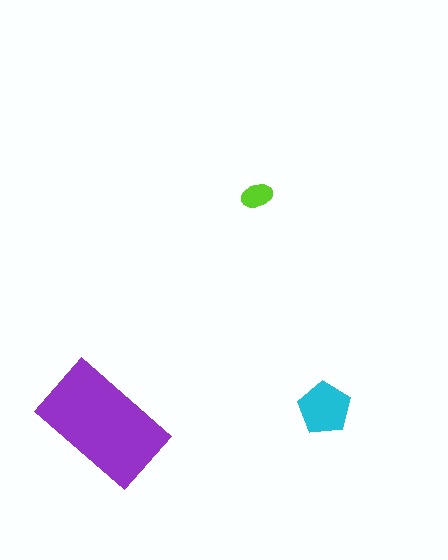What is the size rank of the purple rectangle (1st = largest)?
1st.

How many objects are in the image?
There are 3 objects in the image.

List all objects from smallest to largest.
The lime ellipse, the cyan pentagon, the purple rectangle.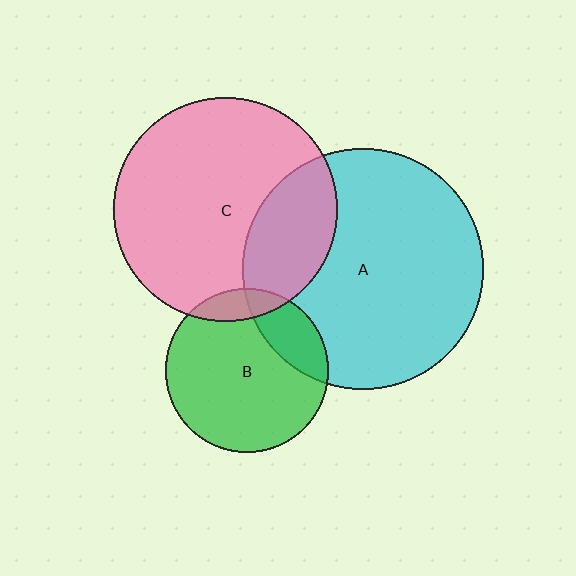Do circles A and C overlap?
Yes.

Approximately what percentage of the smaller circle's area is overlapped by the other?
Approximately 25%.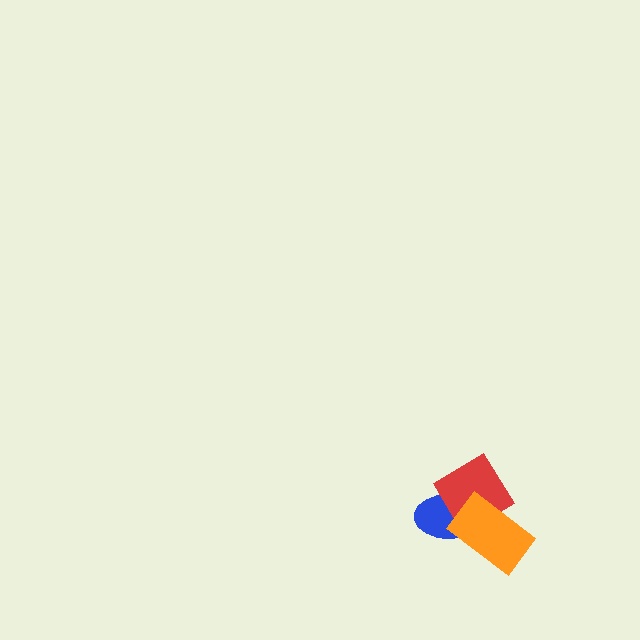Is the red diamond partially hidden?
Yes, it is partially covered by another shape.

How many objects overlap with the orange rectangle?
2 objects overlap with the orange rectangle.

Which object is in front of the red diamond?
The orange rectangle is in front of the red diamond.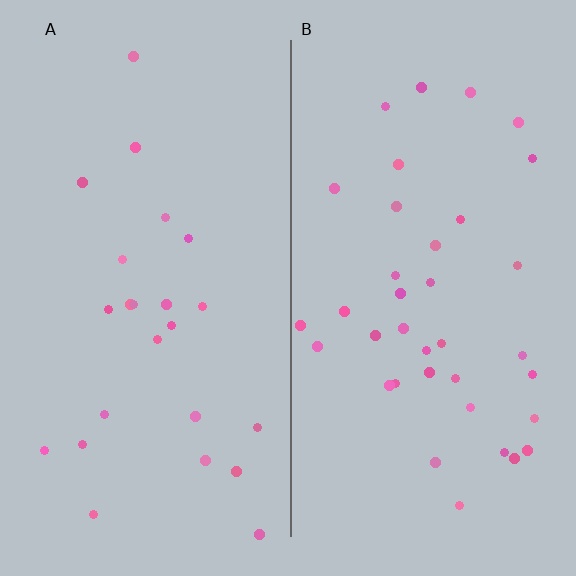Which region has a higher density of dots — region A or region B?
B (the right).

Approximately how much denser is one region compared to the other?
Approximately 1.6× — region B over region A.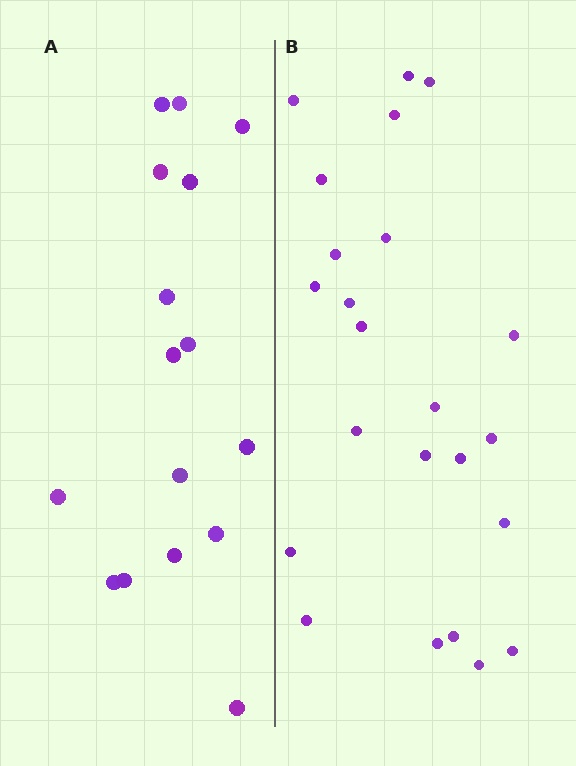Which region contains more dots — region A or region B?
Region B (the right region) has more dots.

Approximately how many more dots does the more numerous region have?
Region B has roughly 8 or so more dots than region A.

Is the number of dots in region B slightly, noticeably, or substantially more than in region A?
Region B has noticeably more, but not dramatically so. The ratio is roughly 1.4 to 1.